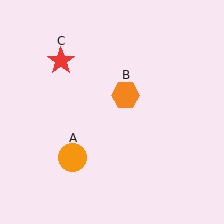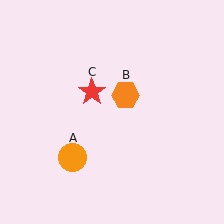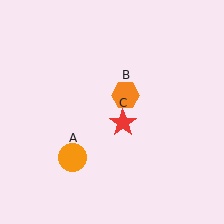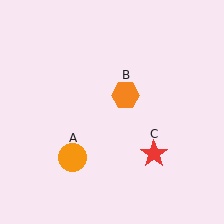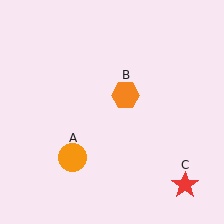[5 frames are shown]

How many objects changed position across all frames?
1 object changed position: red star (object C).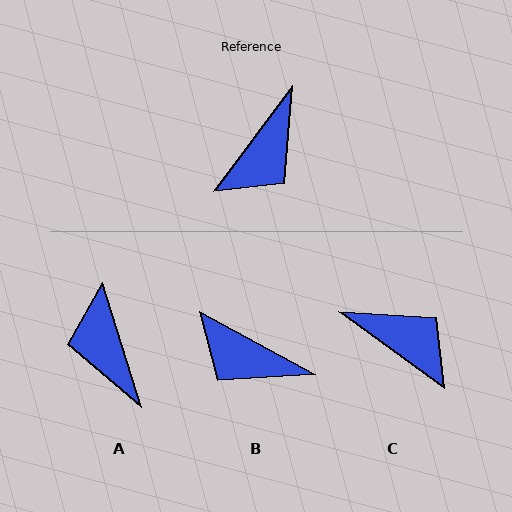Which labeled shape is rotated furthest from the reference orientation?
A, about 126 degrees away.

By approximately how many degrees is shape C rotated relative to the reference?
Approximately 91 degrees counter-clockwise.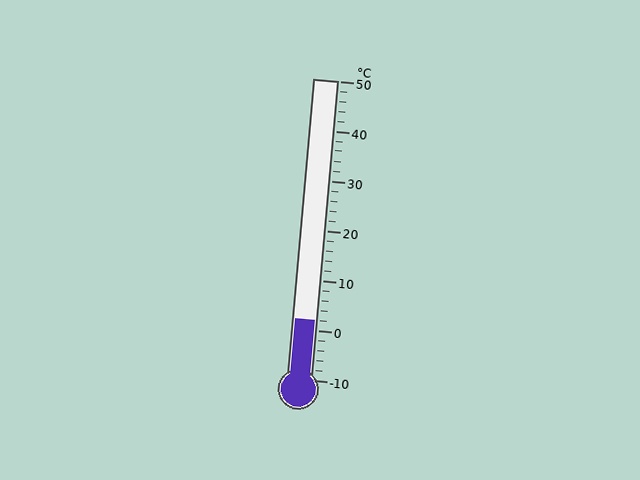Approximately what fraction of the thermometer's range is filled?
The thermometer is filled to approximately 20% of its range.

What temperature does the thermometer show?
The thermometer shows approximately 2°C.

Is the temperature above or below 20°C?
The temperature is below 20°C.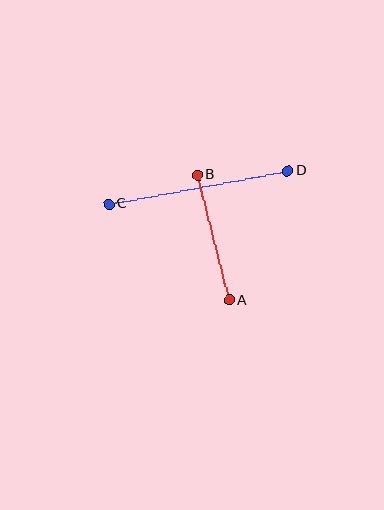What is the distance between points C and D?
The distance is approximately 182 pixels.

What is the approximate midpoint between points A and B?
The midpoint is at approximately (213, 238) pixels.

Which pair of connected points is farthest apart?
Points C and D are farthest apart.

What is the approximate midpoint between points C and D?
The midpoint is at approximately (198, 187) pixels.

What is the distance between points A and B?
The distance is approximately 129 pixels.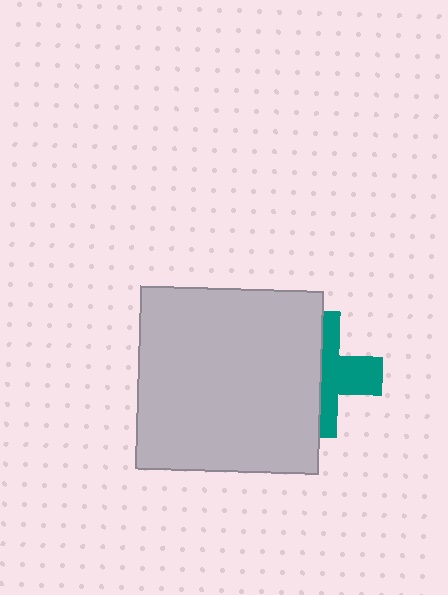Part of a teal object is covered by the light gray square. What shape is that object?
It is a cross.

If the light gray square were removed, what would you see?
You would see the complete teal cross.